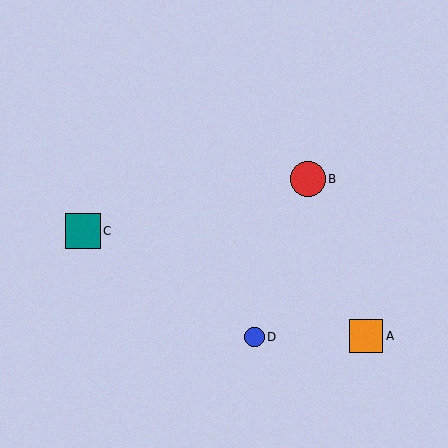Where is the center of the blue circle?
The center of the blue circle is at (254, 337).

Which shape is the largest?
The red circle (labeled B) is the largest.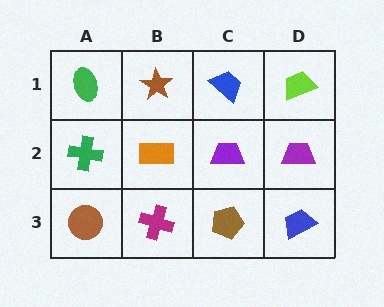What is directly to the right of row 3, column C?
A blue trapezoid.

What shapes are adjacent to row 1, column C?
A purple trapezoid (row 2, column C), a brown star (row 1, column B), a lime trapezoid (row 1, column D).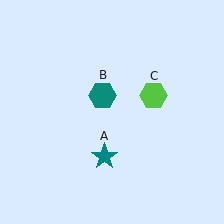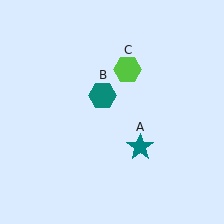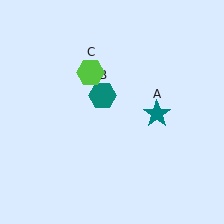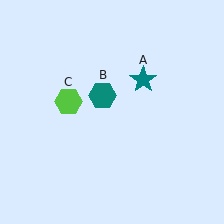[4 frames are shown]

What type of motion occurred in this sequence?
The teal star (object A), lime hexagon (object C) rotated counterclockwise around the center of the scene.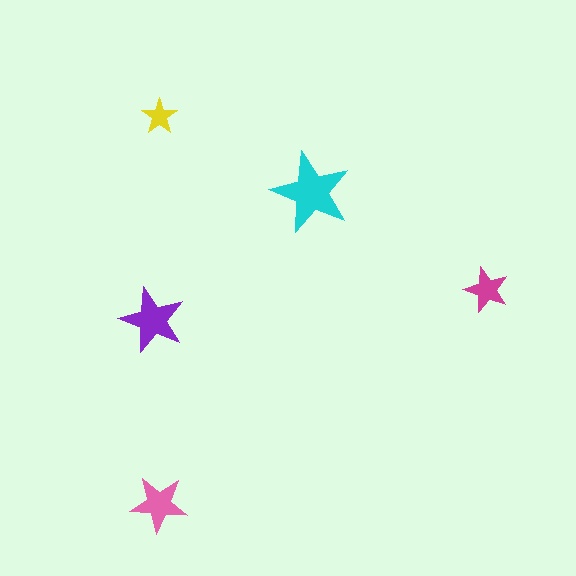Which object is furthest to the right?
The magenta star is rightmost.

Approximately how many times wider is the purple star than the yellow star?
About 2 times wider.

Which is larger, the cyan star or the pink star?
The cyan one.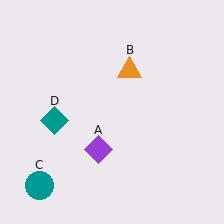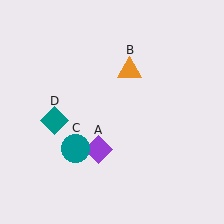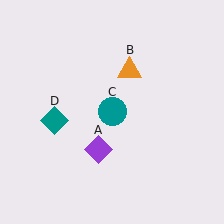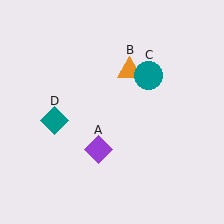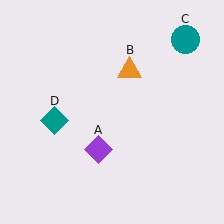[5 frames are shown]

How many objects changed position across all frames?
1 object changed position: teal circle (object C).